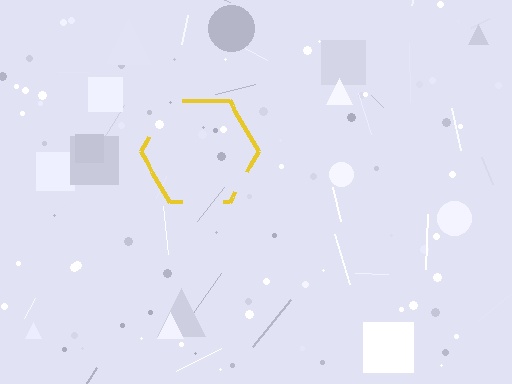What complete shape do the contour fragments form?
The contour fragments form a hexagon.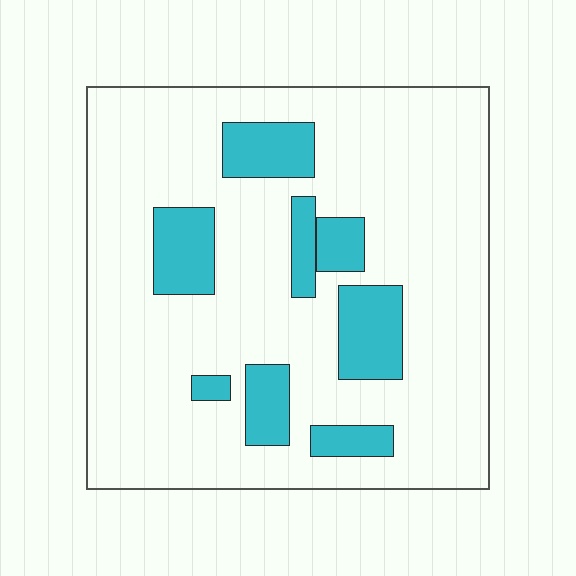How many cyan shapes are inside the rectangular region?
8.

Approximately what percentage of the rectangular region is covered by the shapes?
Approximately 20%.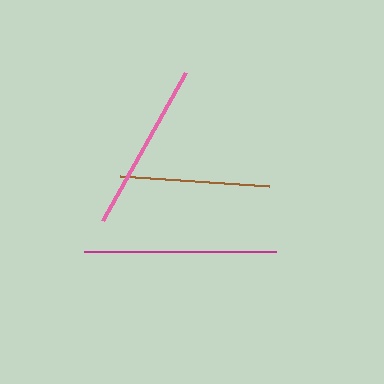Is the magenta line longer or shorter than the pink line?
The magenta line is longer than the pink line.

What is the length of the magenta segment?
The magenta segment is approximately 193 pixels long.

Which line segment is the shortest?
The brown line is the shortest at approximately 149 pixels.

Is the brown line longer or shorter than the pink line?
The pink line is longer than the brown line.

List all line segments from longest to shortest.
From longest to shortest: magenta, pink, brown.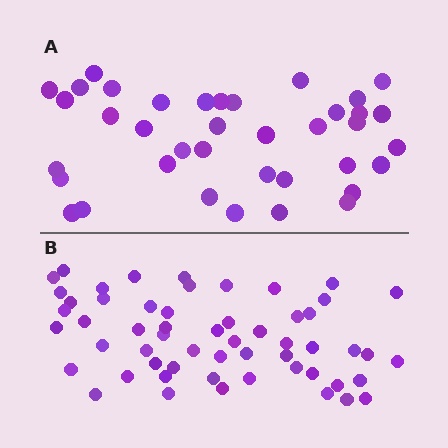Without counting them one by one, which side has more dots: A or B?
Region B (the bottom region) has more dots.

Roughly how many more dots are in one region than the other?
Region B has approximately 20 more dots than region A.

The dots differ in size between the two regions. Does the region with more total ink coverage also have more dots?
No. Region A has more total ink coverage because its dots are larger, but region B actually contains more individual dots. Total area can be misleading — the number of items is what matters here.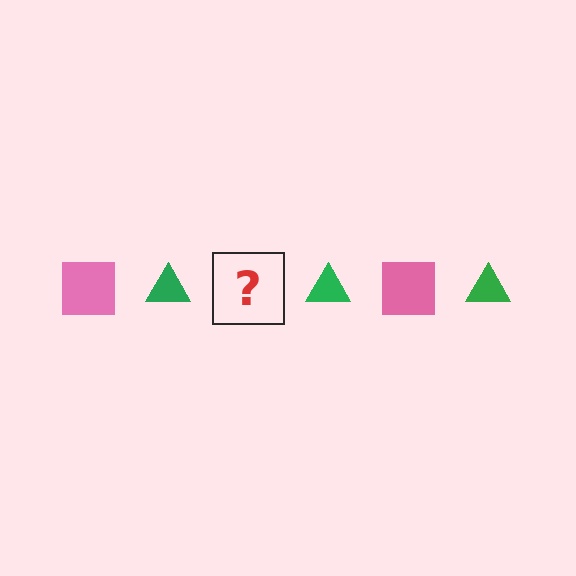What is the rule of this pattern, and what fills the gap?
The rule is that the pattern alternates between pink square and green triangle. The gap should be filled with a pink square.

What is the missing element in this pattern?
The missing element is a pink square.